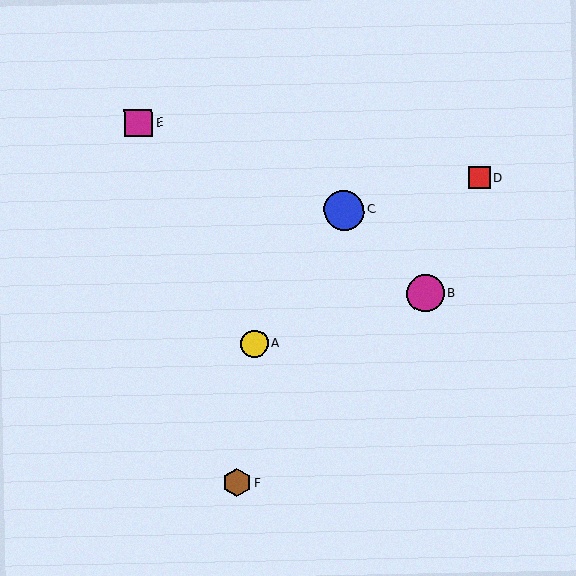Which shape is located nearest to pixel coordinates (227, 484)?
The brown hexagon (labeled F) at (237, 483) is nearest to that location.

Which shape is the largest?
The blue circle (labeled C) is the largest.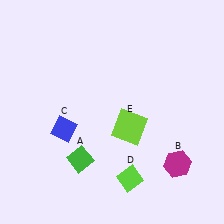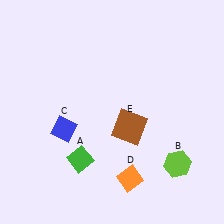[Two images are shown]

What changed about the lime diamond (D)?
In Image 1, D is lime. In Image 2, it changed to orange.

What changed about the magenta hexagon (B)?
In Image 1, B is magenta. In Image 2, it changed to lime.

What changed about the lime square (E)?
In Image 1, E is lime. In Image 2, it changed to brown.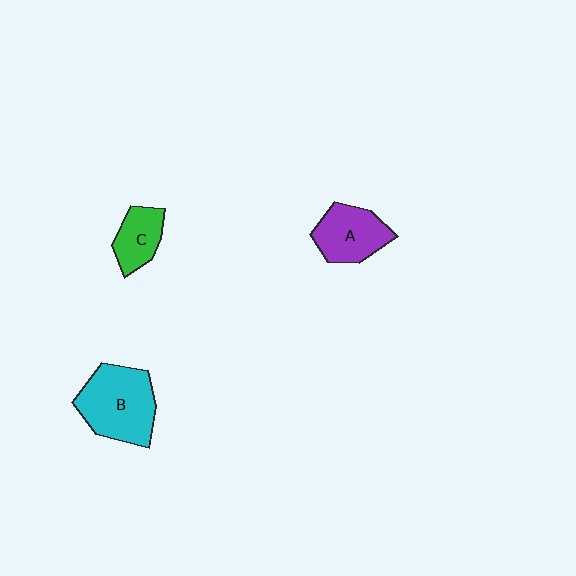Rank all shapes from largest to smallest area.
From largest to smallest: B (cyan), A (purple), C (green).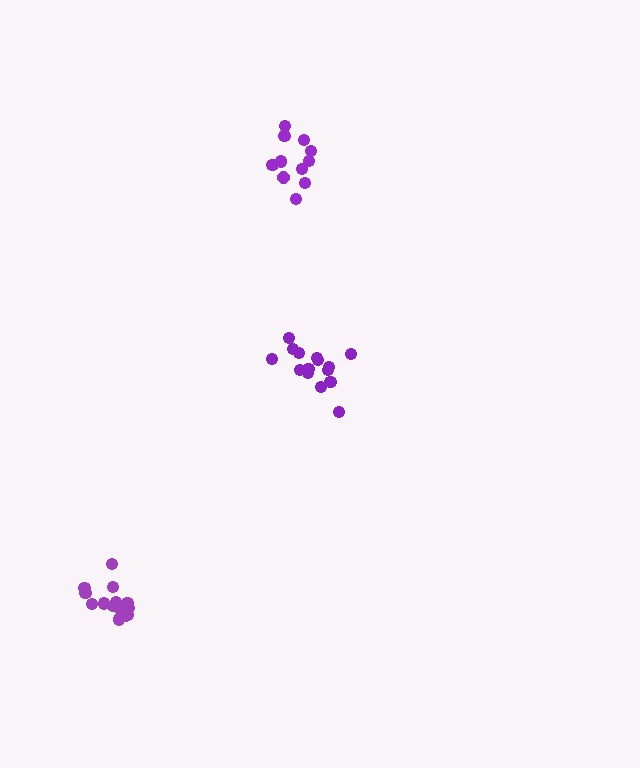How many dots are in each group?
Group 1: 15 dots, Group 2: 11 dots, Group 3: 14 dots (40 total).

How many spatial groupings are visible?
There are 3 spatial groupings.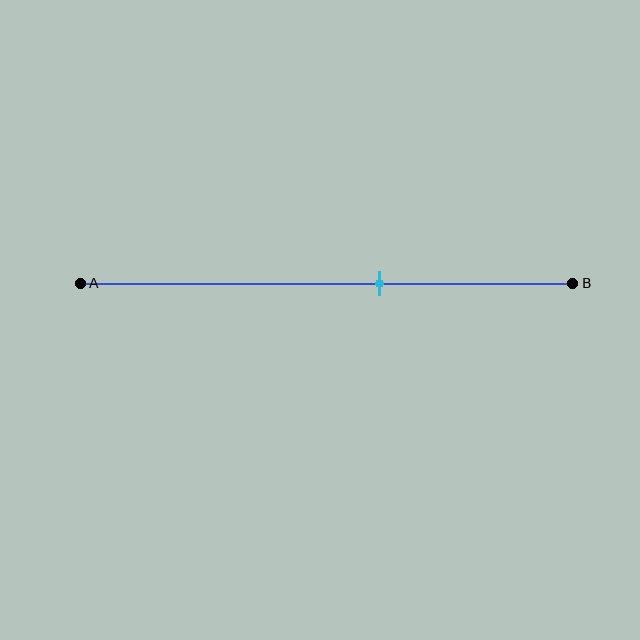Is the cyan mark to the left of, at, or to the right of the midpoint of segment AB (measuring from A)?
The cyan mark is to the right of the midpoint of segment AB.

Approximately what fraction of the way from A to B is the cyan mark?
The cyan mark is approximately 60% of the way from A to B.